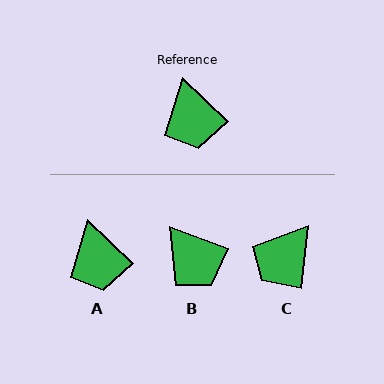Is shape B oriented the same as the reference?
No, it is off by about 22 degrees.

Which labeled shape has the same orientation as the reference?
A.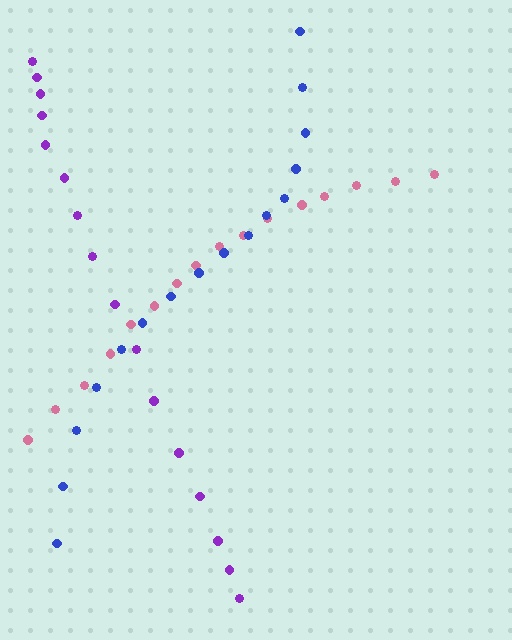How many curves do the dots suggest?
There are 3 distinct paths.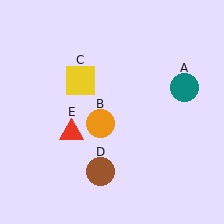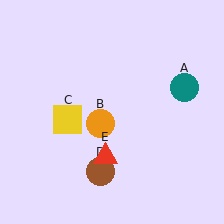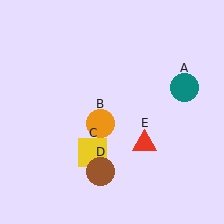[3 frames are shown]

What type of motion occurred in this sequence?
The yellow square (object C), red triangle (object E) rotated counterclockwise around the center of the scene.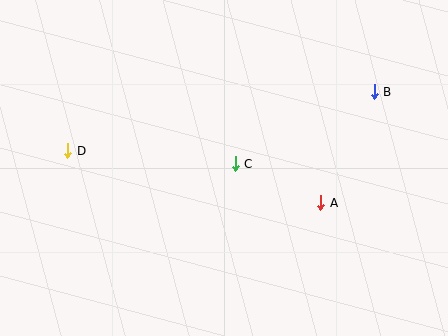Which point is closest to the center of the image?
Point C at (235, 164) is closest to the center.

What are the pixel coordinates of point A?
Point A is at (321, 203).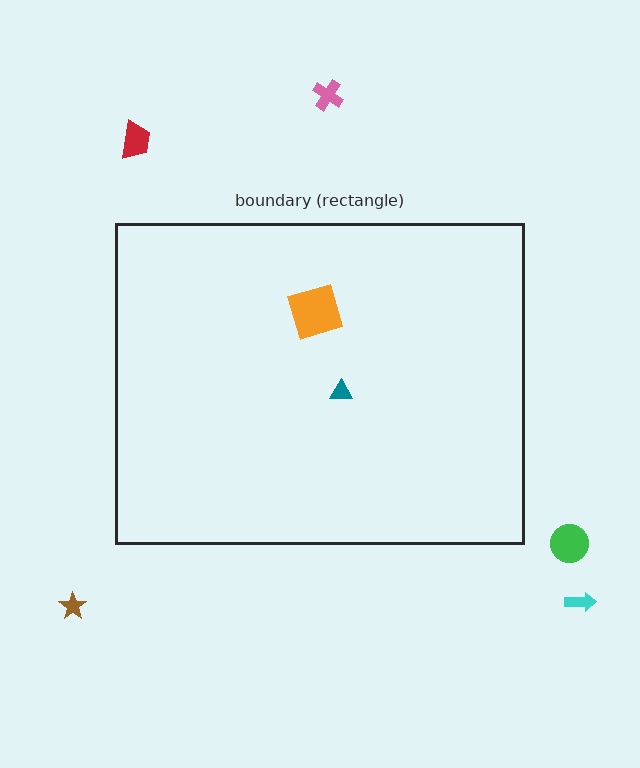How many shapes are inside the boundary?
2 inside, 5 outside.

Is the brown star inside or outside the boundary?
Outside.